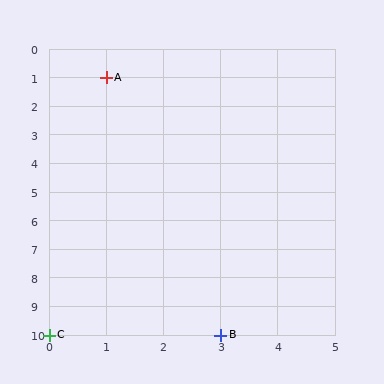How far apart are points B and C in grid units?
Points B and C are 3 columns apart.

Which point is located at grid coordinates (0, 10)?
Point C is at (0, 10).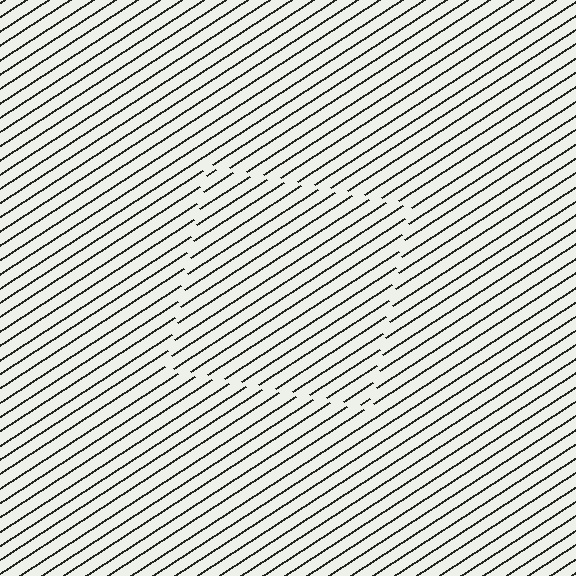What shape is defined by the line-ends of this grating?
An illusory square. The interior of the shape contains the same grating, shifted by half a period — the contour is defined by the phase discontinuity where line-ends from the inner and outer gratings abut.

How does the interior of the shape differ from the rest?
The interior of the shape contains the same grating, shifted by half a period — the contour is defined by the phase discontinuity where line-ends from the inner and outer gratings abut.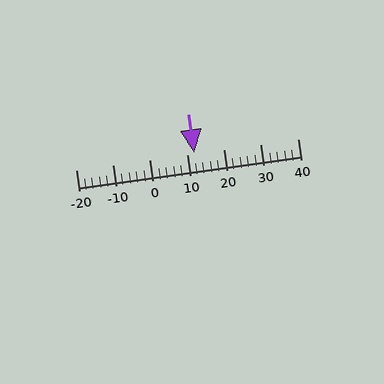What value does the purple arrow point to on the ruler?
The purple arrow points to approximately 12.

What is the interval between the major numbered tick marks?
The major tick marks are spaced 10 units apart.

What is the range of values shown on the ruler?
The ruler shows values from -20 to 40.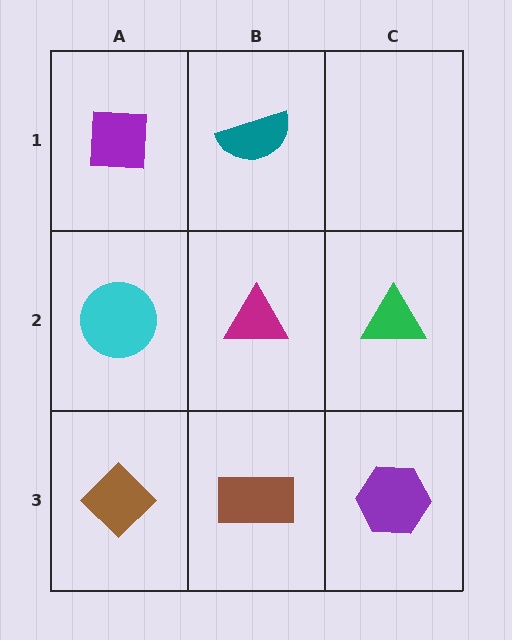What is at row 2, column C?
A green triangle.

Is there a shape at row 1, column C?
No, that cell is empty.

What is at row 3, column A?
A brown diamond.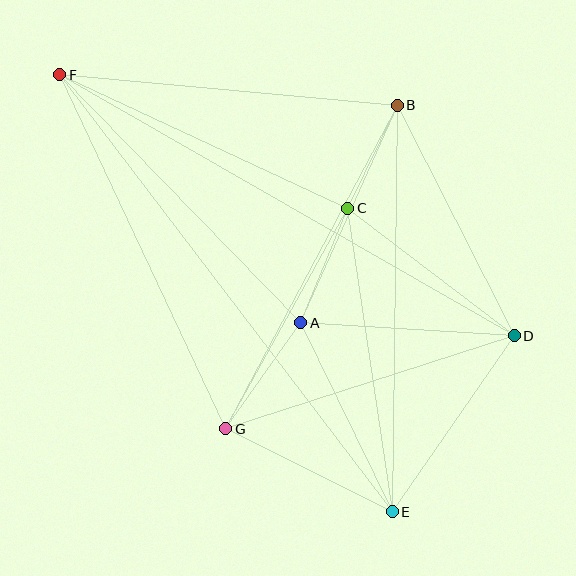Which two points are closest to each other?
Points B and C are closest to each other.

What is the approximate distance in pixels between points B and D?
The distance between B and D is approximately 259 pixels.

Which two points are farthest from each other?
Points E and F are farthest from each other.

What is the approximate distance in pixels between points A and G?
The distance between A and G is approximately 130 pixels.